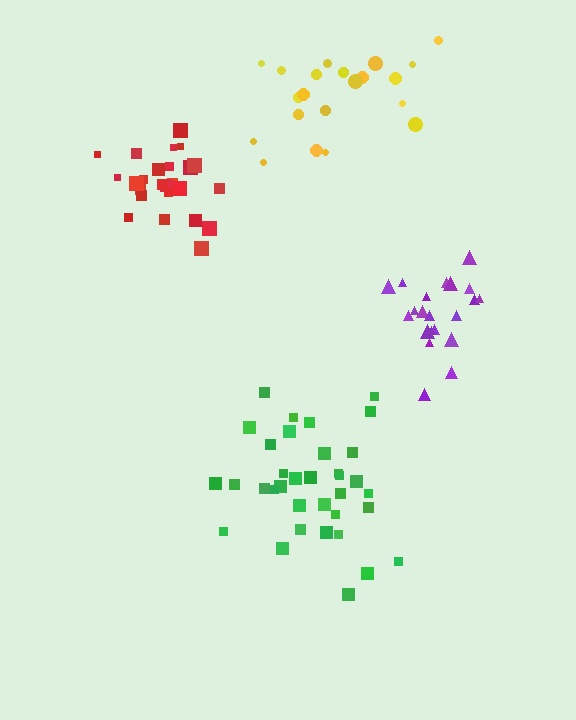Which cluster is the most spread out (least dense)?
Yellow.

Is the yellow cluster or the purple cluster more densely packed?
Purple.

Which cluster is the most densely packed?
Purple.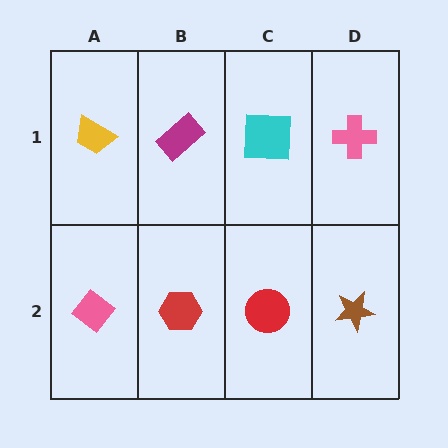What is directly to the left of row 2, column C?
A red hexagon.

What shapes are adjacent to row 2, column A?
A yellow trapezoid (row 1, column A), a red hexagon (row 2, column B).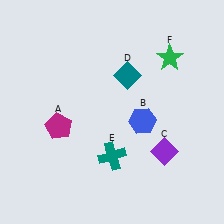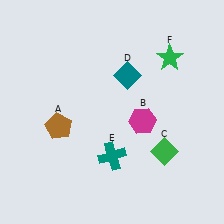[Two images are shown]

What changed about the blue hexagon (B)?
In Image 1, B is blue. In Image 2, it changed to magenta.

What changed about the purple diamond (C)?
In Image 1, C is purple. In Image 2, it changed to green.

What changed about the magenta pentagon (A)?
In Image 1, A is magenta. In Image 2, it changed to brown.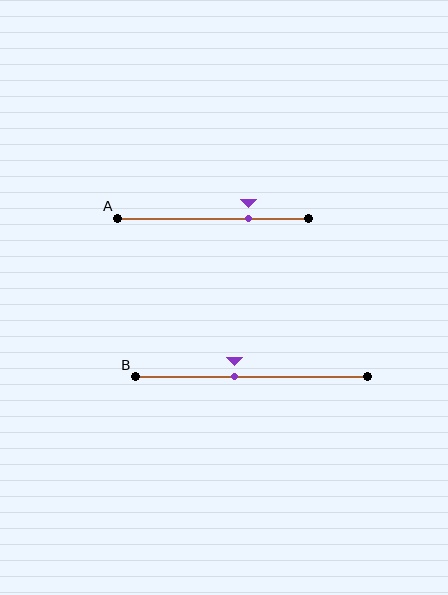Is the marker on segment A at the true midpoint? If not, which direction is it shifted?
No, the marker on segment A is shifted to the right by about 18% of the segment length.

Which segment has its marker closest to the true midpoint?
Segment B has its marker closest to the true midpoint.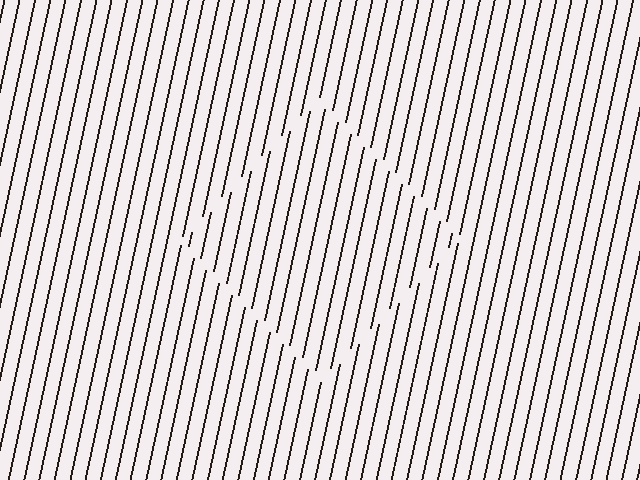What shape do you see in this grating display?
An illusory square. The interior of the shape contains the same grating, shifted by half a period — the contour is defined by the phase discontinuity where line-ends from the inner and outer gratings abut.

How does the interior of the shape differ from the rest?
The interior of the shape contains the same grating, shifted by half a period — the contour is defined by the phase discontinuity where line-ends from the inner and outer gratings abut.